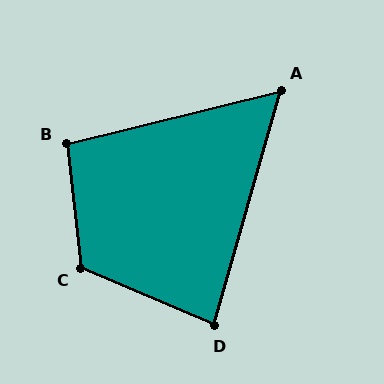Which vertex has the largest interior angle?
C, at approximately 120 degrees.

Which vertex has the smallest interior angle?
A, at approximately 60 degrees.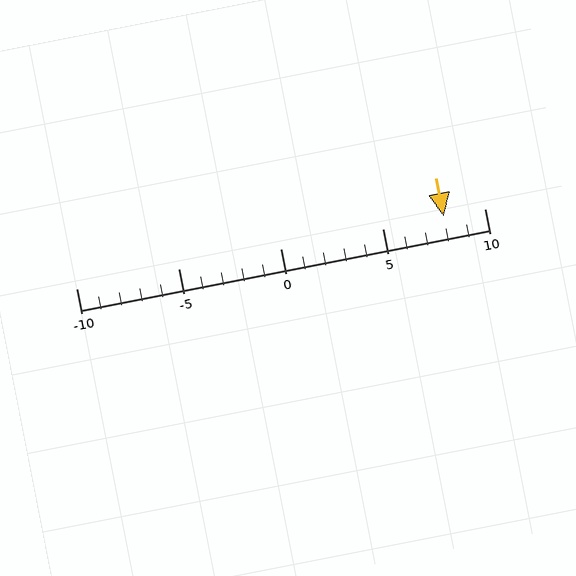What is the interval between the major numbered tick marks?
The major tick marks are spaced 5 units apart.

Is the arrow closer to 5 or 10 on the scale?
The arrow is closer to 10.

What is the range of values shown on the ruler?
The ruler shows values from -10 to 10.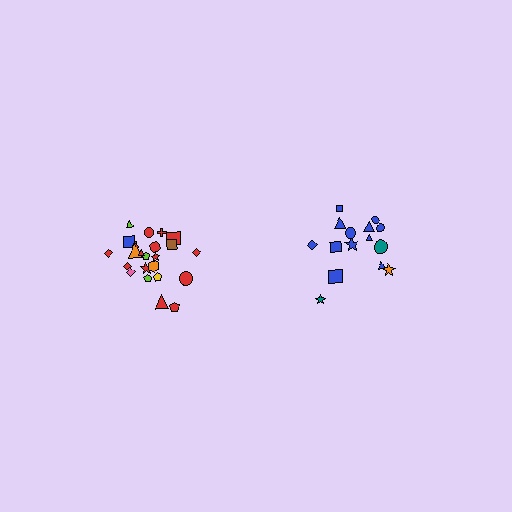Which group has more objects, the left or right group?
The left group.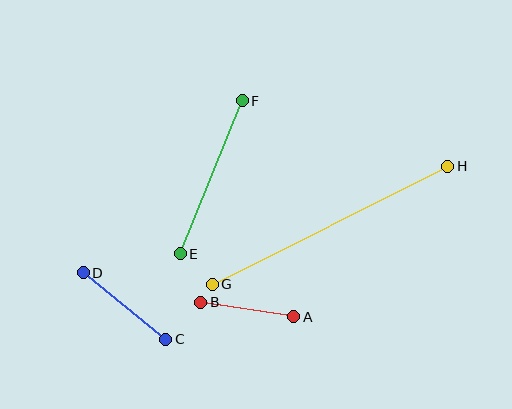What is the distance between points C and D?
The distance is approximately 106 pixels.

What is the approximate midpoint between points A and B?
The midpoint is at approximately (247, 309) pixels.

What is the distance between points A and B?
The distance is approximately 94 pixels.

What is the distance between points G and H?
The distance is approximately 264 pixels.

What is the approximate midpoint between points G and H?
The midpoint is at approximately (330, 225) pixels.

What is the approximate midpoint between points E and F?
The midpoint is at approximately (211, 177) pixels.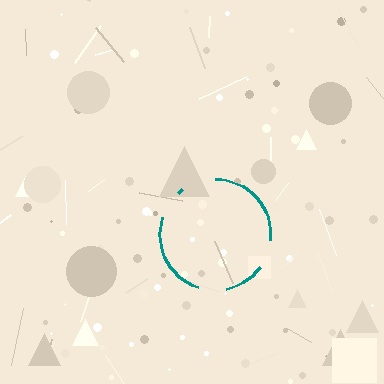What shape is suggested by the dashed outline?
The dashed outline suggests a circle.